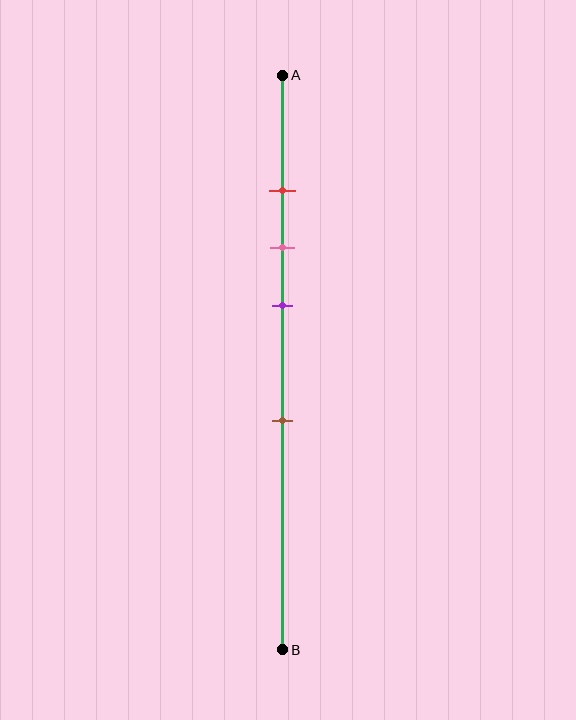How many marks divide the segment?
There are 4 marks dividing the segment.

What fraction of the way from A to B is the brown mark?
The brown mark is approximately 60% (0.6) of the way from A to B.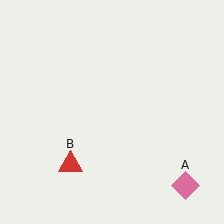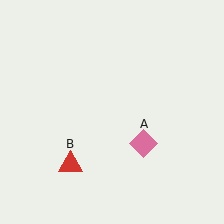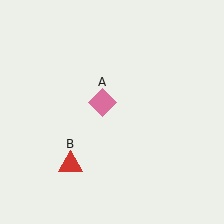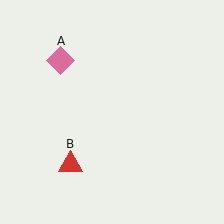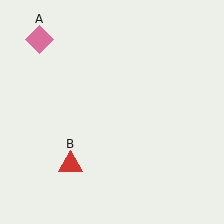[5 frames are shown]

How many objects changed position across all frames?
1 object changed position: pink diamond (object A).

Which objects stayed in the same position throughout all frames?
Red triangle (object B) remained stationary.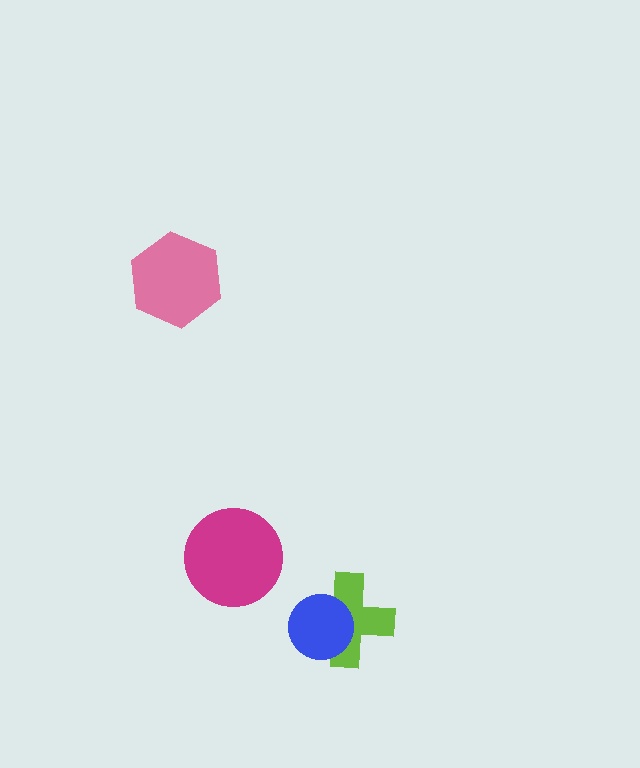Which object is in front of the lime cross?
The blue circle is in front of the lime cross.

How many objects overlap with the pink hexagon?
0 objects overlap with the pink hexagon.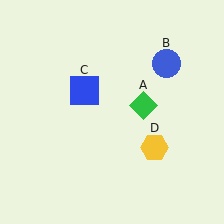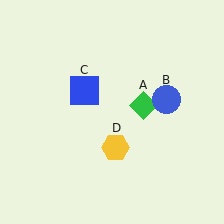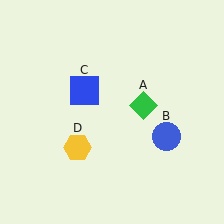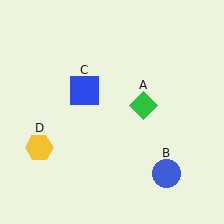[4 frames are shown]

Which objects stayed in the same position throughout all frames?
Green diamond (object A) and blue square (object C) remained stationary.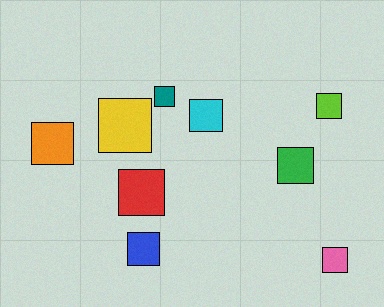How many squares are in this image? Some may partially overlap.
There are 9 squares.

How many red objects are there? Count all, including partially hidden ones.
There is 1 red object.